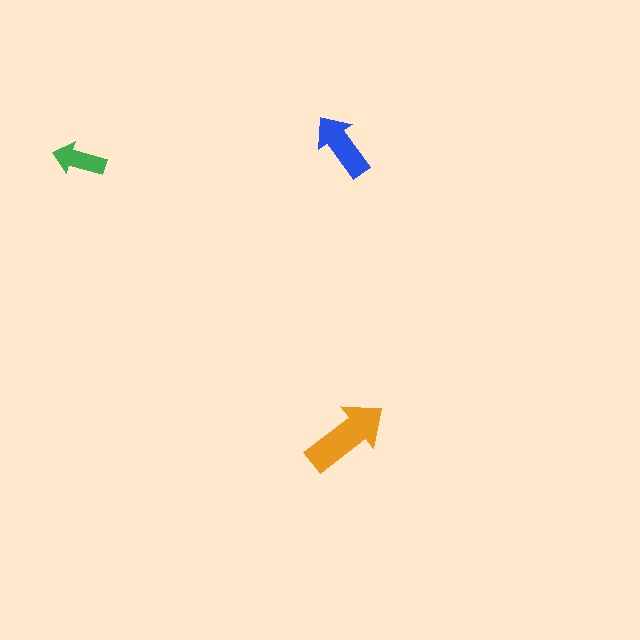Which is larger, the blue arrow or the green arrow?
The blue one.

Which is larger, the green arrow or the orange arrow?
The orange one.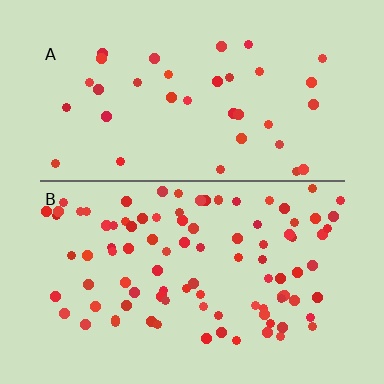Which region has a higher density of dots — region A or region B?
B (the bottom).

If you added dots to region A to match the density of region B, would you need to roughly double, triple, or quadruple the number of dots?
Approximately triple.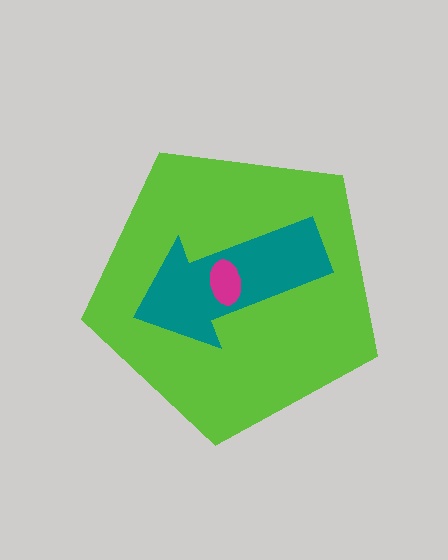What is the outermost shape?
The lime pentagon.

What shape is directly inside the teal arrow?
The magenta ellipse.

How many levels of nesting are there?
3.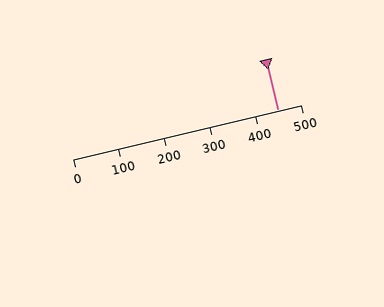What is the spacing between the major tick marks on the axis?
The major ticks are spaced 100 apart.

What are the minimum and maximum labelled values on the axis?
The axis runs from 0 to 500.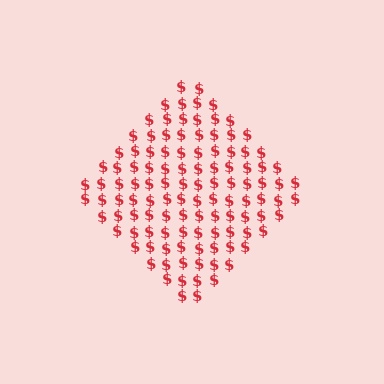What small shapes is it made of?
It is made of small dollar signs.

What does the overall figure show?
The overall figure shows a diamond.